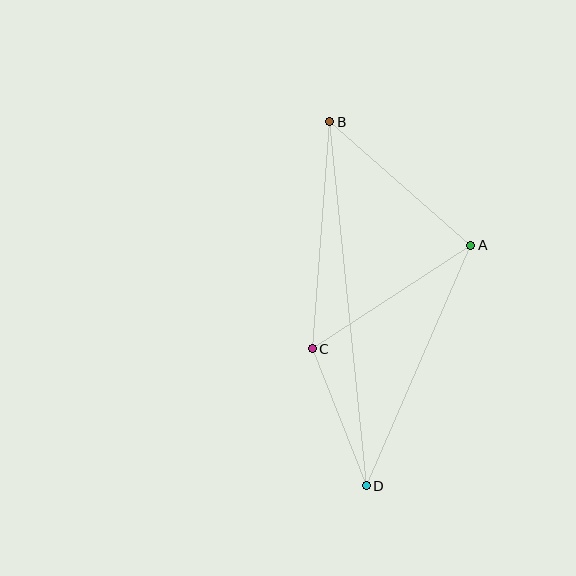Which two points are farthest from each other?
Points B and D are farthest from each other.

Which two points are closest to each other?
Points C and D are closest to each other.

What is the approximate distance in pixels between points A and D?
The distance between A and D is approximately 262 pixels.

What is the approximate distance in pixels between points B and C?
The distance between B and C is approximately 228 pixels.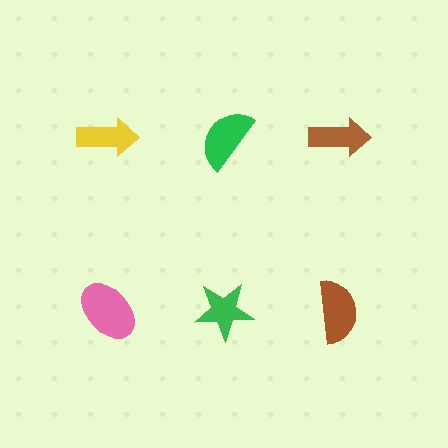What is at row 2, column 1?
A pink ellipse.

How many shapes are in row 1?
3 shapes.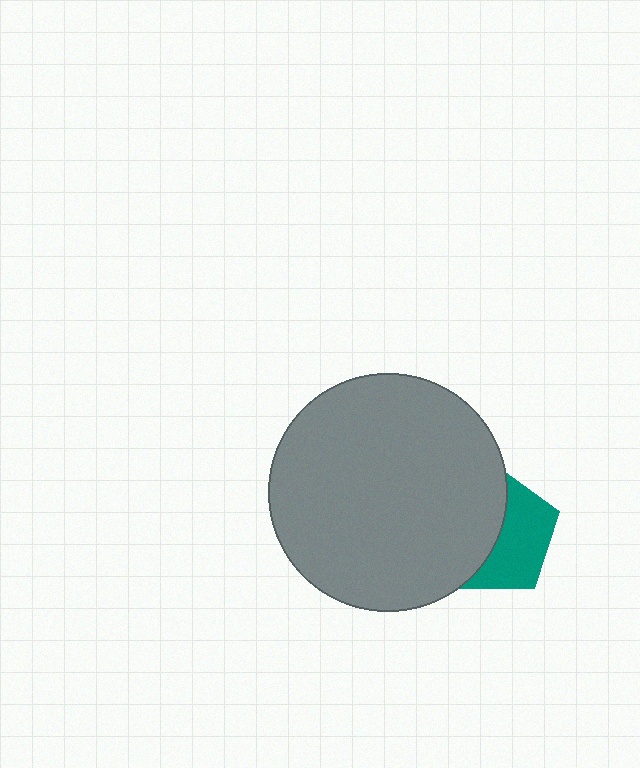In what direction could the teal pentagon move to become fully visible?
The teal pentagon could move right. That would shift it out from behind the gray circle entirely.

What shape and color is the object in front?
The object in front is a gray circle.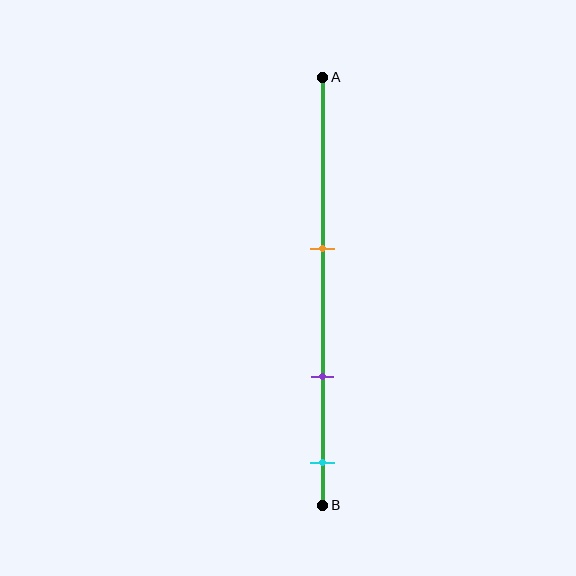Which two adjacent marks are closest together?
The purple and cyan marks are the closest adjacent pair.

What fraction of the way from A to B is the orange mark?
The orange mark is approximately 40% (0.4) of the way from A to B.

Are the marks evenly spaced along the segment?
Yes, the marks are approximately evenly spaced.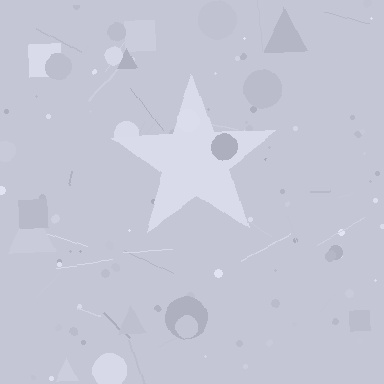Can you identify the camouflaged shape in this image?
The camouflaged shape is a star.